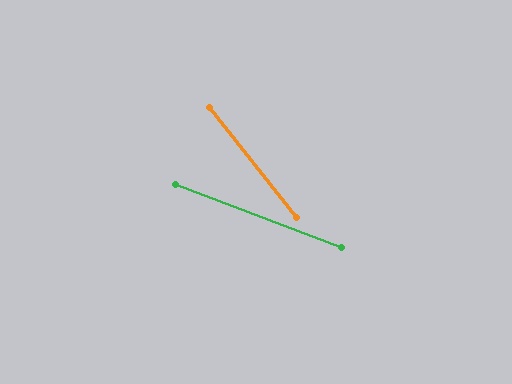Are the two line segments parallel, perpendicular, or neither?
Neither parallel nor perpendicular — they differ by about 31°.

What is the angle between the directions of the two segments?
Approximately 31 degrees.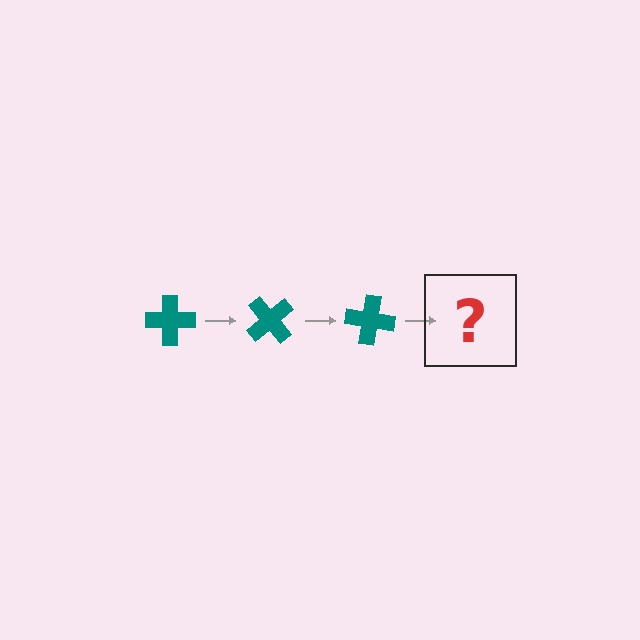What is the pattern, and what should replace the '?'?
The pattern is that the cross rotates 50 degrees each step. The '?' should be a teal cross rotated 150 degrees.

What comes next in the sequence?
The next element should be a teal cross rotated 150 degrees.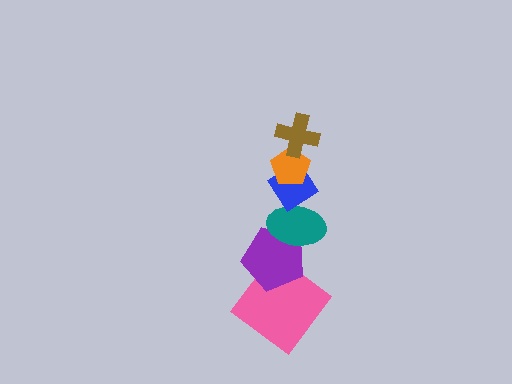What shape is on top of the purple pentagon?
The teal ellipse is on top of the purple pentagon.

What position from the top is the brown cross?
The brown cross is 1st from the top.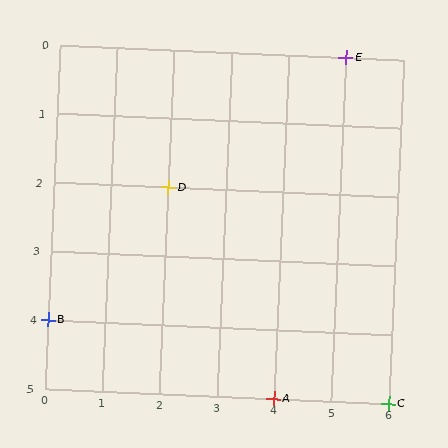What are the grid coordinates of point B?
Point B is at grid coordinates (0, 4).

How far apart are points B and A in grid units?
Points B and A are 4 columns and 1 row apart (about 4.1 grid units diagonally).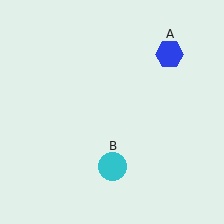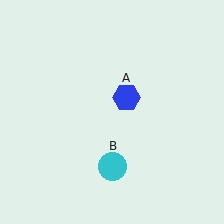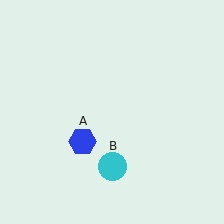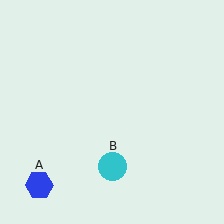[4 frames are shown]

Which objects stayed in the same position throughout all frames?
Cyan circle (object B) remained stationary.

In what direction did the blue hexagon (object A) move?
The blue hexagon (object A) moved down and to the left.